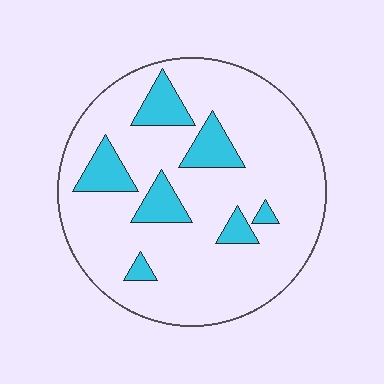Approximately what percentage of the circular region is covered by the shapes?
Approximately 15%.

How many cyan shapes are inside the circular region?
7.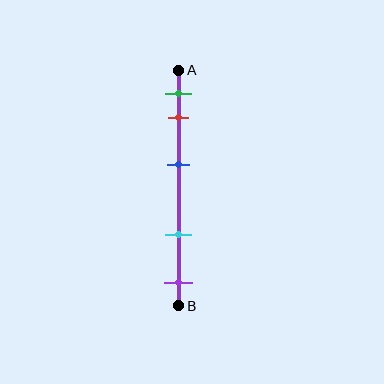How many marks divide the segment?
There are 5 marks dividing the segment.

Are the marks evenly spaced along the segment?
No, the marks are not evenly spaced.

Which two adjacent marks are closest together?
The green and red marks are the closest adjacent pair.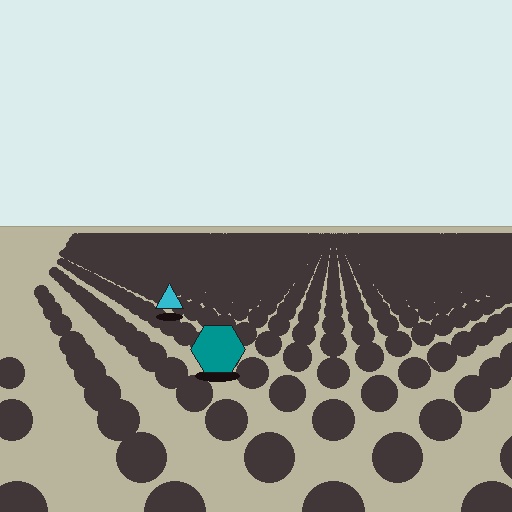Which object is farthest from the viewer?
The cyan triangle is farthest from the viewer. It appears smaller and the ground texture around it is denser.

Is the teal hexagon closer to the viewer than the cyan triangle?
Yes. The teal hexagon is closer — you can tell from the texture gradient: the ground texture is coarser near it.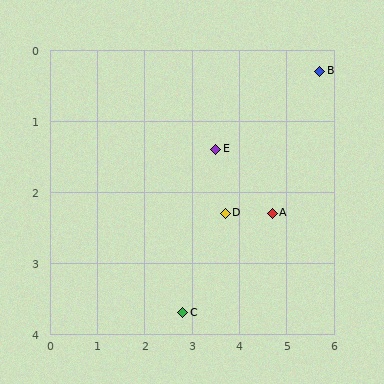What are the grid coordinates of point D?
Point D is at approximately (3.7, 2.3).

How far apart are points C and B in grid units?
Points C and B are about 4.5 grid units apart.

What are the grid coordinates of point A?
Point A is at approximately (4.7, 2.3).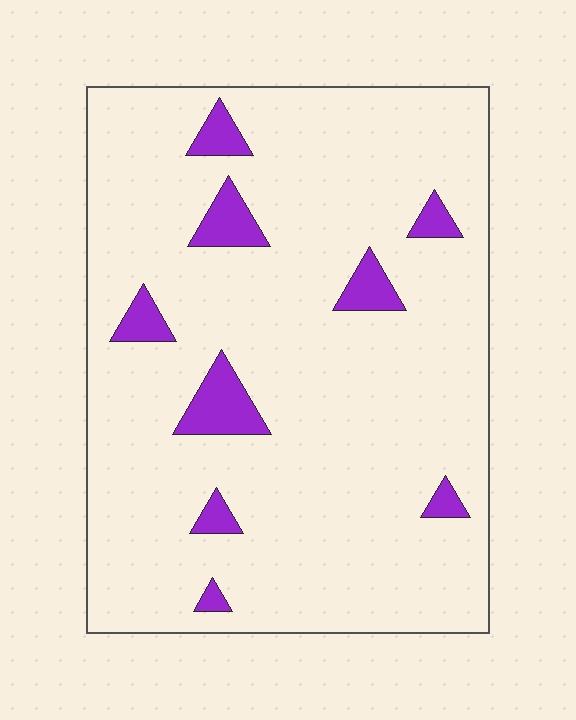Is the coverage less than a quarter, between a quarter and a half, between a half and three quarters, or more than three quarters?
Less than a quarter.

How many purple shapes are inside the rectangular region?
9.